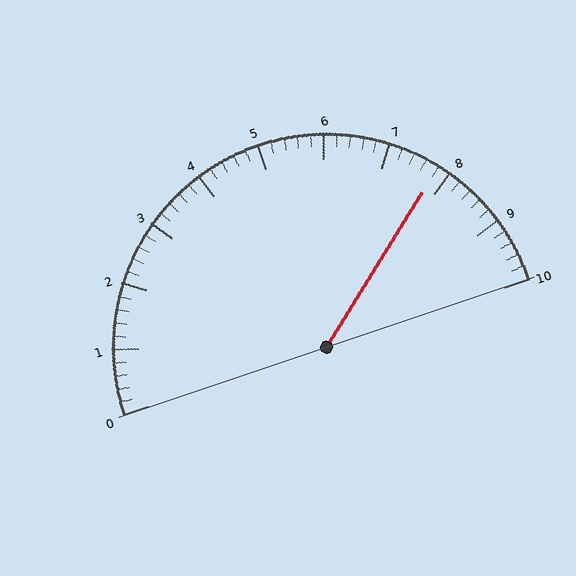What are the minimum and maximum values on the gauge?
The gauge ranges from 0 to 10.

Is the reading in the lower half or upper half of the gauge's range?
The reading is in the upper half of the range (0 to 10).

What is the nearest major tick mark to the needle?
The nearest major tick mark is 8.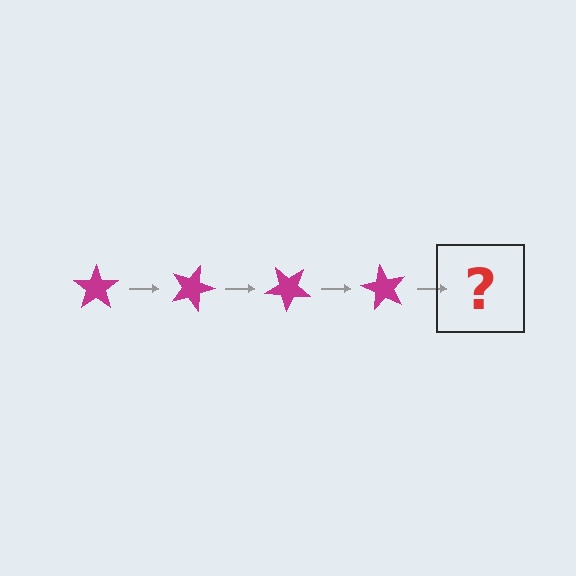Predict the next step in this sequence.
The next step is a magenta star rotated 80 degrees.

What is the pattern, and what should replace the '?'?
The pattern is that the star rotates 20 degrees each step. The '?' should be a magenta star rotated 80 degrees.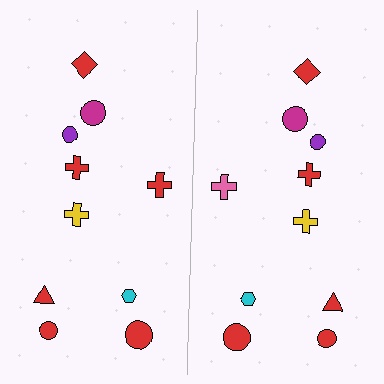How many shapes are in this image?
There are 20 shapes in this image.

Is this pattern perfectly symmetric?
No, the pattern is not perfectly symmetric. The pink cross on the right side breaks the symmetry — its mirror counterpart is red.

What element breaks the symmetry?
The pink cross on the right side breaks the symmetry — its mirror counterpart is red.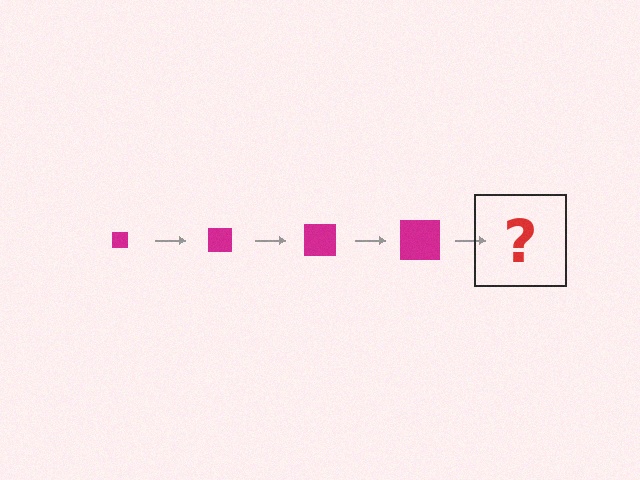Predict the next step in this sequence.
The next step is a magenta square, larger than the previous one.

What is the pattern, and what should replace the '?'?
The pattern is that the square gets progressively larger each step. The '?' should be a magenta square, larger than the previous one.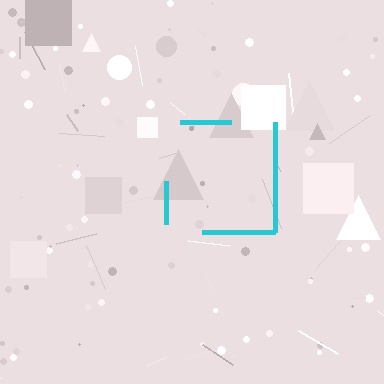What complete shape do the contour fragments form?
The contour fragments form a square.